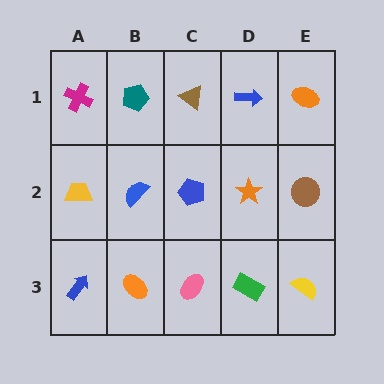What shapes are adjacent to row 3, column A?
A yellow trapezoid (row 2, column A), an orange ellipse (row 3, column B).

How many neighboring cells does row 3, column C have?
3.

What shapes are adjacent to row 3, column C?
A blue pentagon (row 2, column C), an orange ellipse (row 3, column B), a green rectangle (row 3, column D).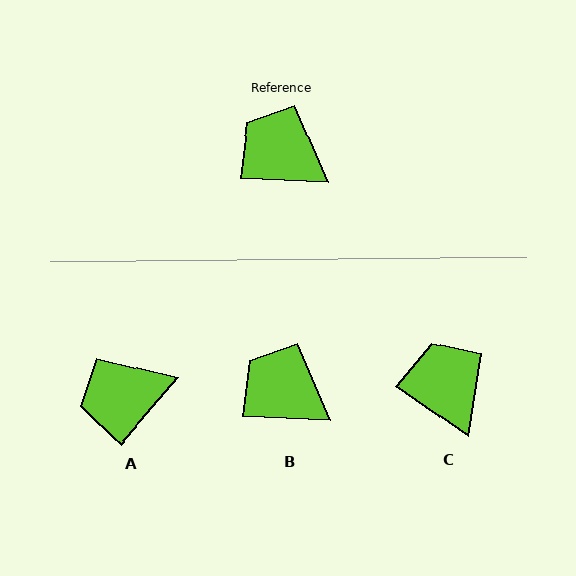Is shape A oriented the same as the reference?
No, it is off by about 52 degrees.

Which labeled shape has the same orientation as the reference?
B.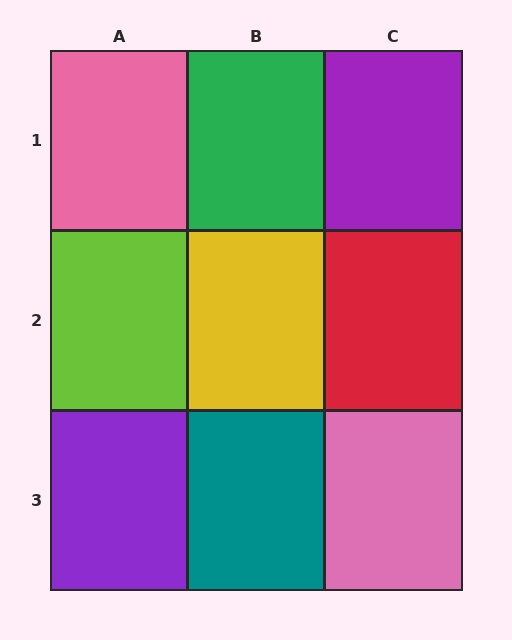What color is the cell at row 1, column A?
Pink.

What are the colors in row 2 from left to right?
Lime, yellow, red.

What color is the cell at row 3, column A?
Purple.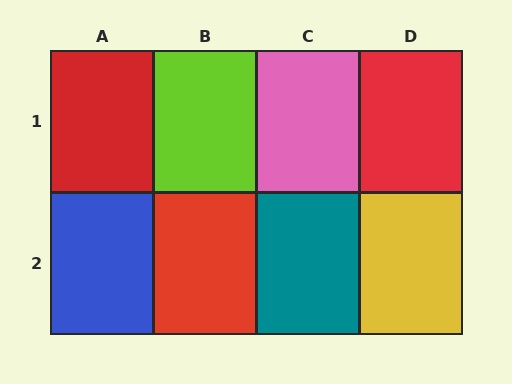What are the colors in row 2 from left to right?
Blue, red, teal, yellow.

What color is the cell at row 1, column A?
Red.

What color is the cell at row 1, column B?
Lime.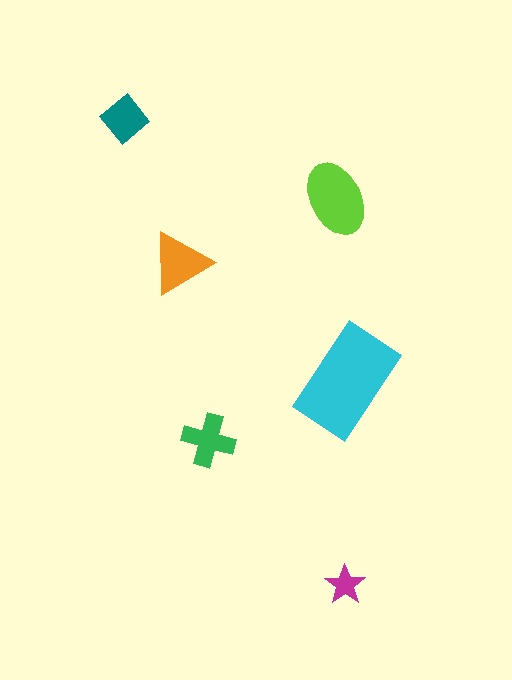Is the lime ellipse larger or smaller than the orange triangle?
Larger.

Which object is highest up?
The teal diamond is topmost.